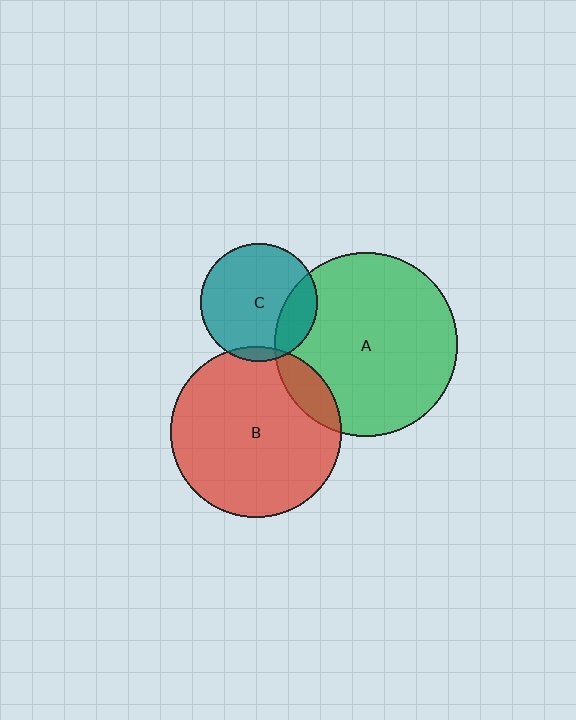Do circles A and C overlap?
Yes.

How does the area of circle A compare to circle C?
Approximately 2.4 times.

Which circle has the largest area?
Circle A (green).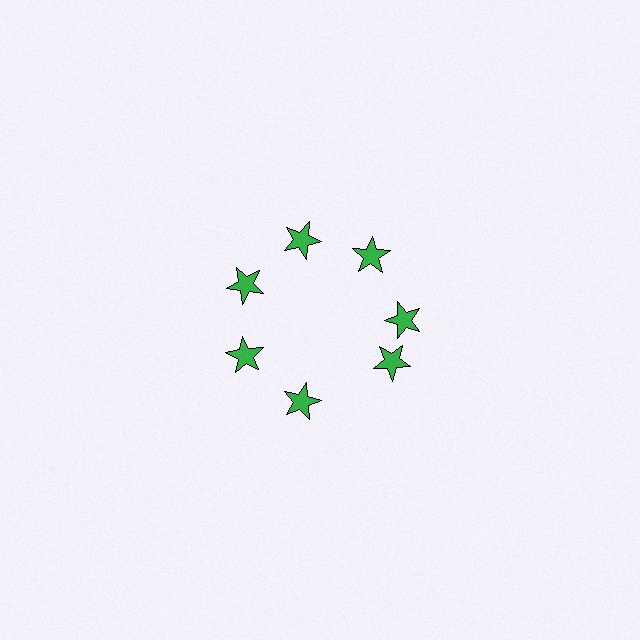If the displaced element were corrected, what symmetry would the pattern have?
It would have 7-fold rotational symmetry — the pattern would map onto itself every 51 degrees.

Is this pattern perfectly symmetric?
No. The 7 green stars are arranged in a ring, but one element near the 5 o'clock position is rotated out of alignment along the ring, breaking the 7-fold rotational symmetry.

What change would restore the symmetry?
The symmetry would be restored by rotating it back into even spacing with its neighbors so that all 7 stars sit at equal angles and equal distance from the center.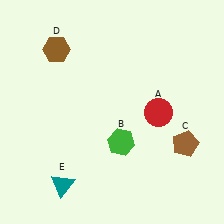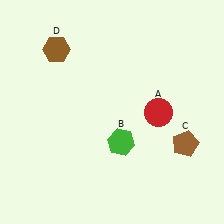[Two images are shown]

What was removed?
The teal triangle (E) was removed in Image 2.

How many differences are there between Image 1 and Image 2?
There is 1 difference between the two images.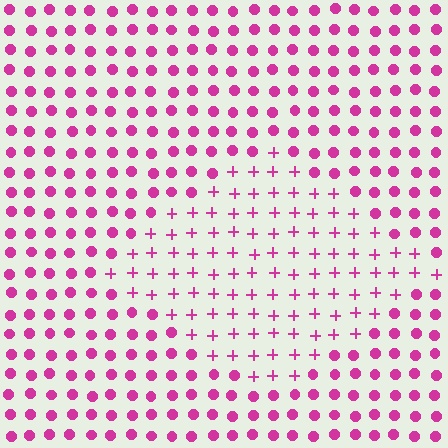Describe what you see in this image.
The image is filled with small magenta elements arranged in a uniform grid. A diamond-shaped region contains plus signs, while the surrounding area contains circles. The boundary is defined purely by the change in element shape.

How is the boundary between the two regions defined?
The boundary is defined by a change in element shape: plus signs inside vs. circles outside. All elements share the same color and spacing.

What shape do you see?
I see a diamond.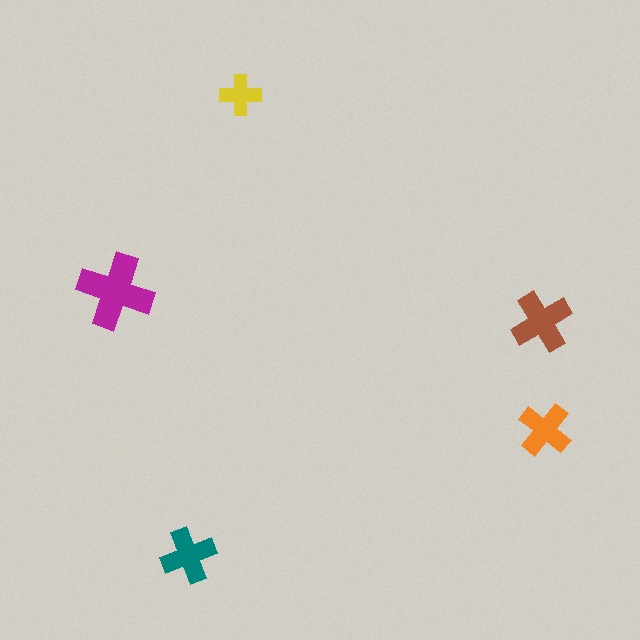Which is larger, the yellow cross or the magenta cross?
The magenta one.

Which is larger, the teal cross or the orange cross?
The teal one.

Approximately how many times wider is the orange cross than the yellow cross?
About 1.5 times wider.